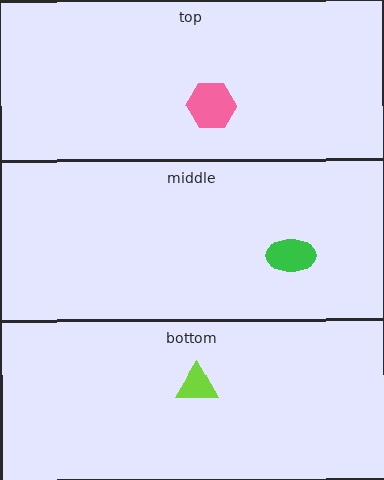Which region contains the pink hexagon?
The top region.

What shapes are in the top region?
The pink hexagon.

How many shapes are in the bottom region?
1.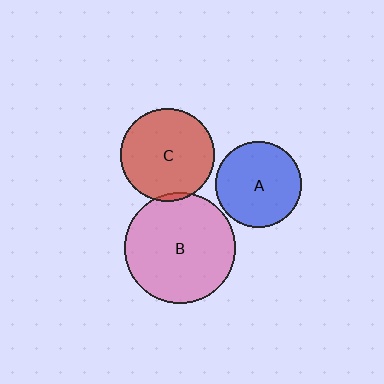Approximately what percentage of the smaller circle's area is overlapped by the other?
Approximately 5%.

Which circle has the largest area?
Circle B (pink).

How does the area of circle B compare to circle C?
Approximately 1.4 times.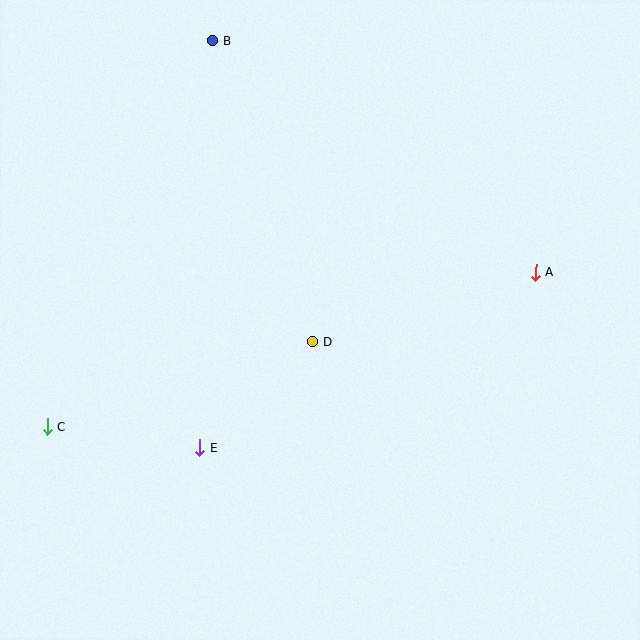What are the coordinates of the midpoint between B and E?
The midpoint between B and E is at (206, 244).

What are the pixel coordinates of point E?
Point E is at (200, 448).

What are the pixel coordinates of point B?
Point B is at (212, 41).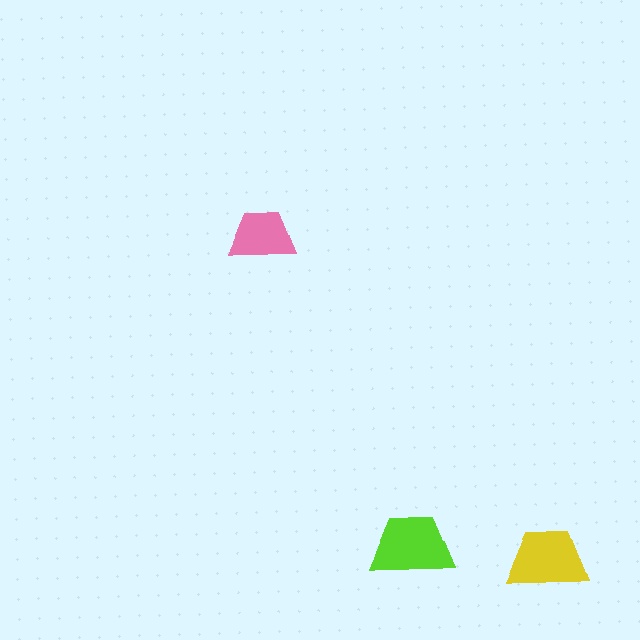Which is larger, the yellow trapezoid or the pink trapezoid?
The yellow one.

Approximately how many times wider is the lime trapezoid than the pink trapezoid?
About 1.5 times wider.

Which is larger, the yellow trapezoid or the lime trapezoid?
The lime one.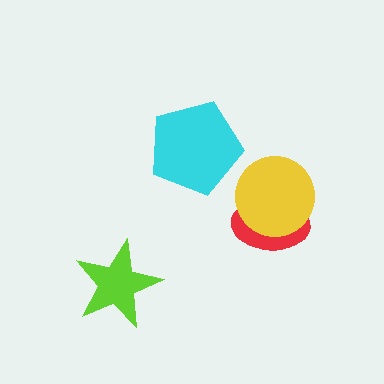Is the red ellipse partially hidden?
Yes, it is partially covered by another shape.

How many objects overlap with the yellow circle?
1 object overlaps with the yellow circle.